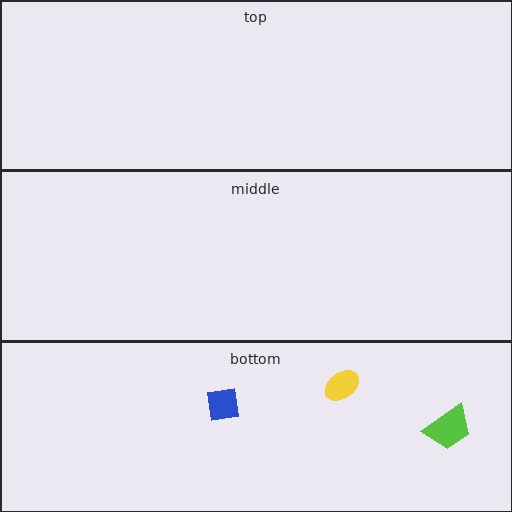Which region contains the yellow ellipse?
The bottom region.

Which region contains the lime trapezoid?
The bottom region.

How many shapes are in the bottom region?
3.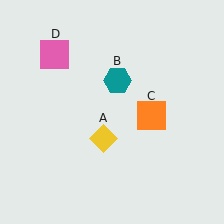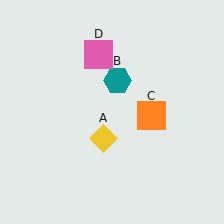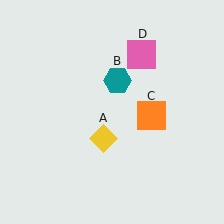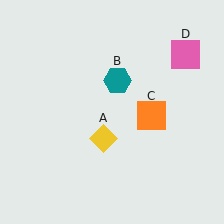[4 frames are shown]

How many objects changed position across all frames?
1 object changed position: pink square (object D).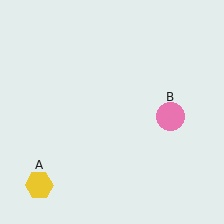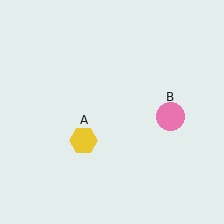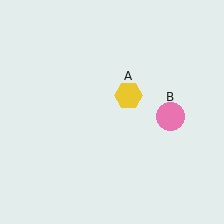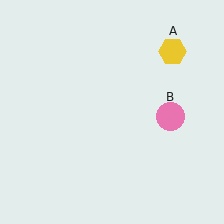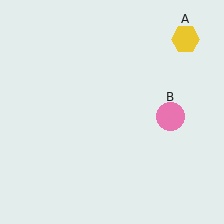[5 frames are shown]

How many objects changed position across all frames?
1 object changed position: yellow hexagon (object A).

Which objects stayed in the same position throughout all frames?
Pink circle (object B) remained stationary.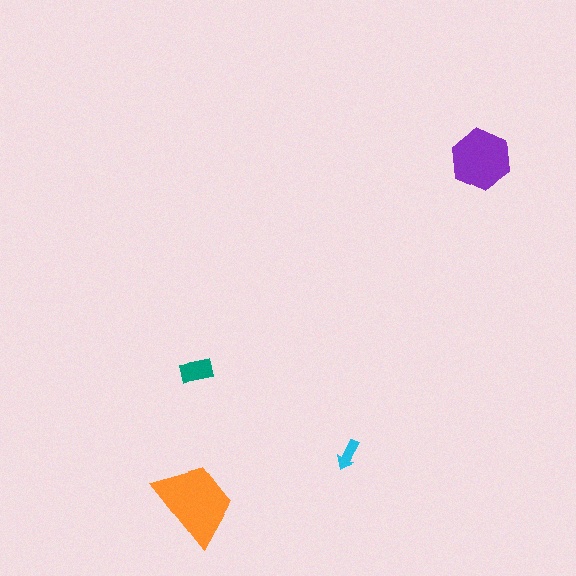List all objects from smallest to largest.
The cyan arrow, the teal rectangle, the purple hexagon, the orange trapezoid.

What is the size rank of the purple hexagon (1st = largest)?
2nd.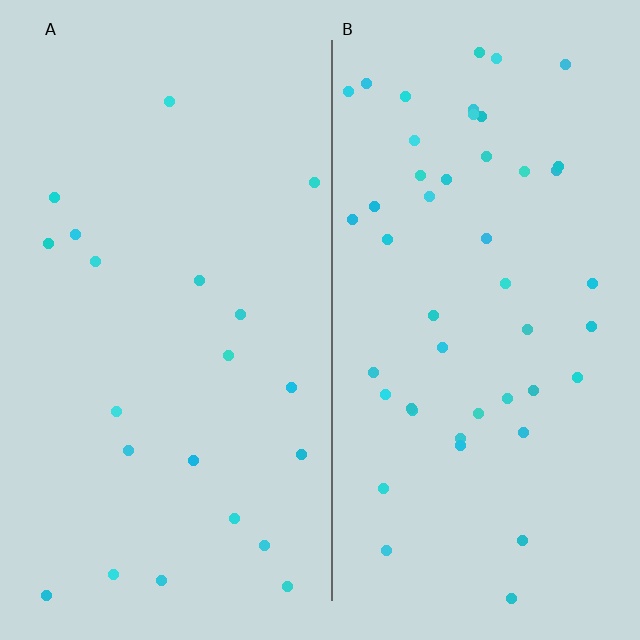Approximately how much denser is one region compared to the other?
Approximately 2.3× — region B over region A.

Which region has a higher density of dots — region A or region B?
B (the right).